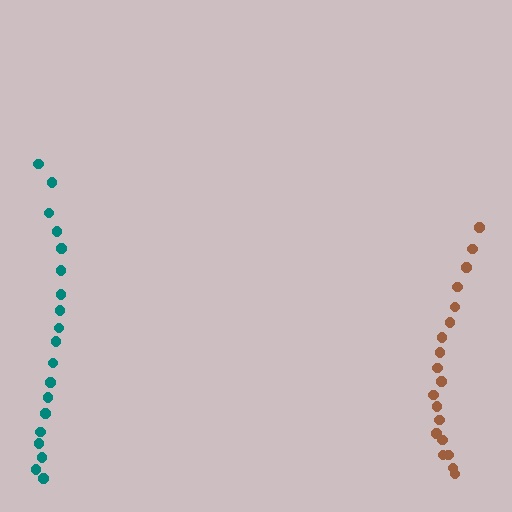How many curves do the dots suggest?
There are 2 distinct paths.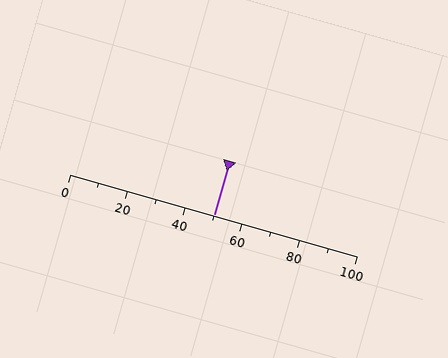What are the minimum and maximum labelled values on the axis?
The axis runs from 0 to 100.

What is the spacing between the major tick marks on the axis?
The major ticks are spaced 20 apart.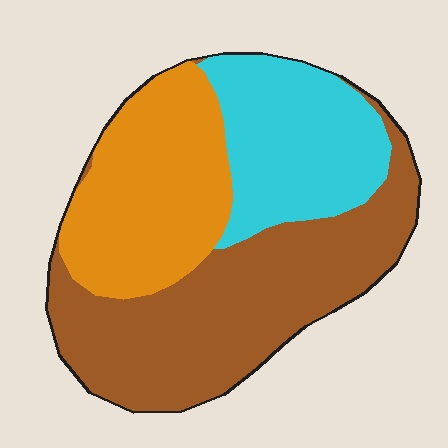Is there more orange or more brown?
Brown.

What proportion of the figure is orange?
Orange covers around 30% of the figure.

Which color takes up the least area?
Cyan, at roughly 25%.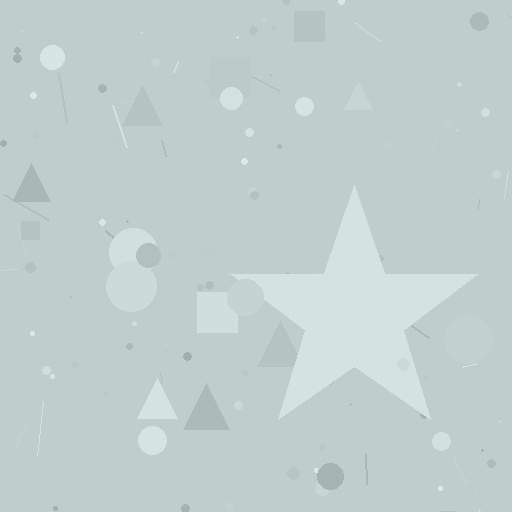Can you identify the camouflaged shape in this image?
The camouflaged shape is a star.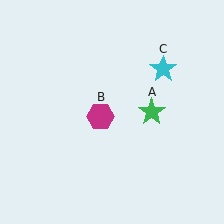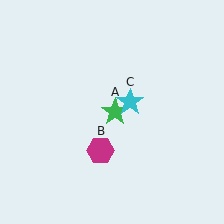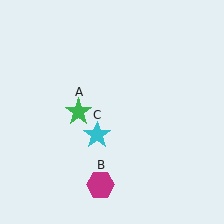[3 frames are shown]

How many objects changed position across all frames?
3 objects changed position: green star (object A), magenta hexagon (object B), cyan star (object C).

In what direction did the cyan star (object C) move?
The cyan star (object C) moved down and to the left.